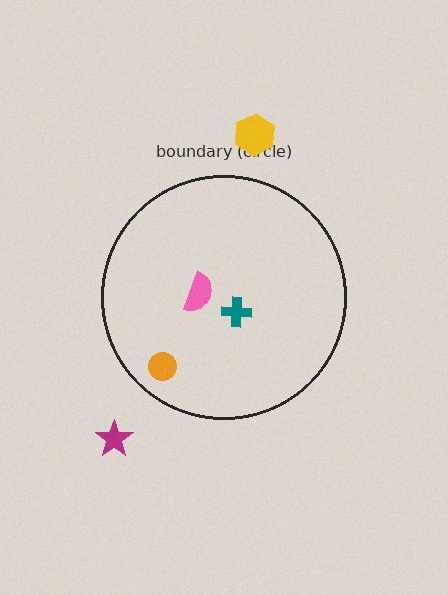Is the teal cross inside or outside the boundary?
Inside.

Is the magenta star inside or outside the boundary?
Outside.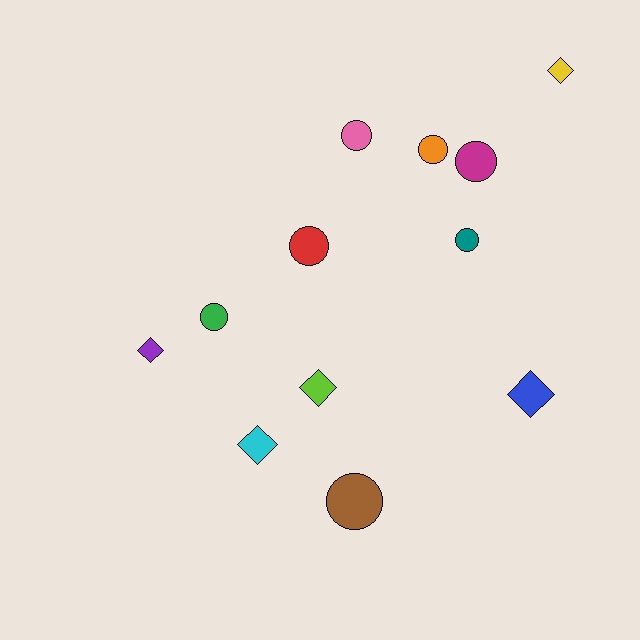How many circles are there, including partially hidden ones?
There are 7 circles.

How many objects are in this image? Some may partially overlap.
There are 12 objects.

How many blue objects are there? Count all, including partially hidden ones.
There is 1 blue object.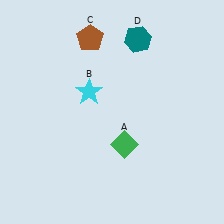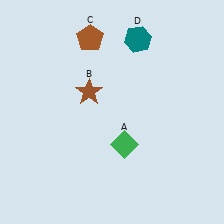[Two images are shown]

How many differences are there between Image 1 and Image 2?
There is 1 difference between the two images.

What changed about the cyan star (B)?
In Image 1, B is cyan. In Image 2, it changed to brown.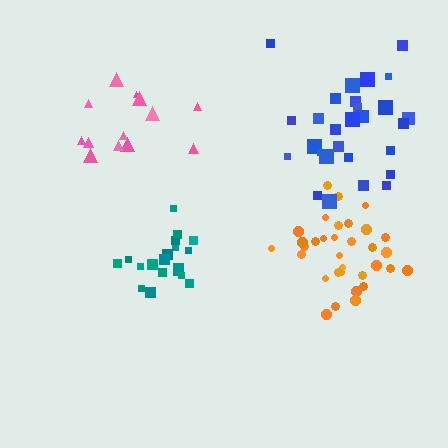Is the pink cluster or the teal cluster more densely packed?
Teal.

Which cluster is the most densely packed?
Teal.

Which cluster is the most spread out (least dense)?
Pink.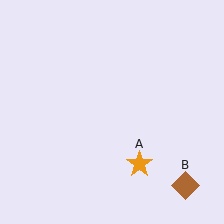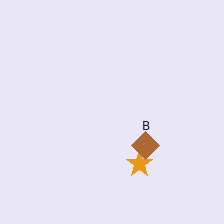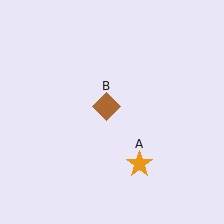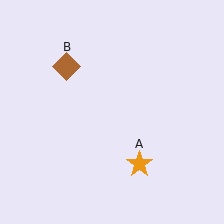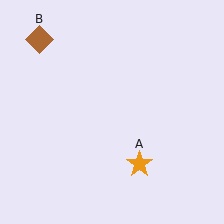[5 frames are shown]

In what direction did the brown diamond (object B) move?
The brown diamond (object B) moved up and to the left.